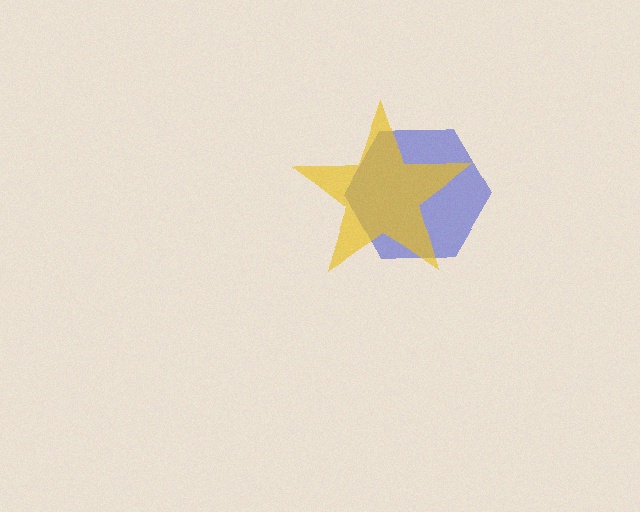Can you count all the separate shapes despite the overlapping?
Yes, there are 2 separate shapes.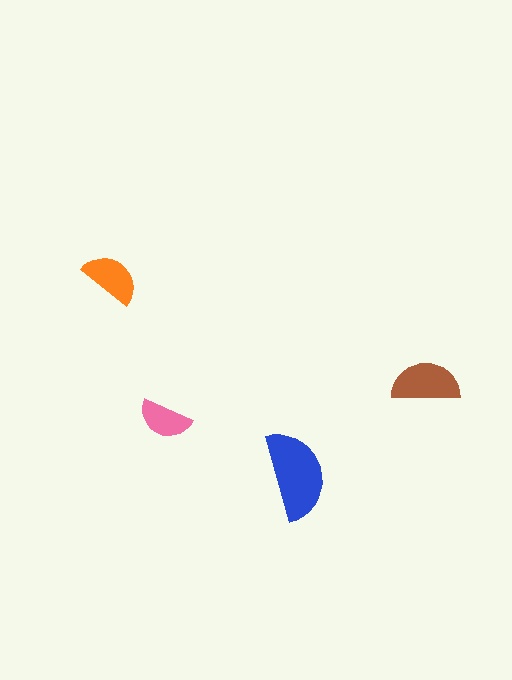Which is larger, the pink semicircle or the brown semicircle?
The brown one.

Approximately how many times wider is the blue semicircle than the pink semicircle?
About 1.5 times wider.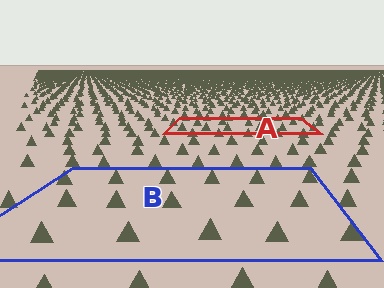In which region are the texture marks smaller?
The texture marks are smaller in region A, because it is farther away.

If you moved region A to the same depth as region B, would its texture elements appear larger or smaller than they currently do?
They would appear larger. At a closer depth, the same texture elements are projected at a bigger on-screen size.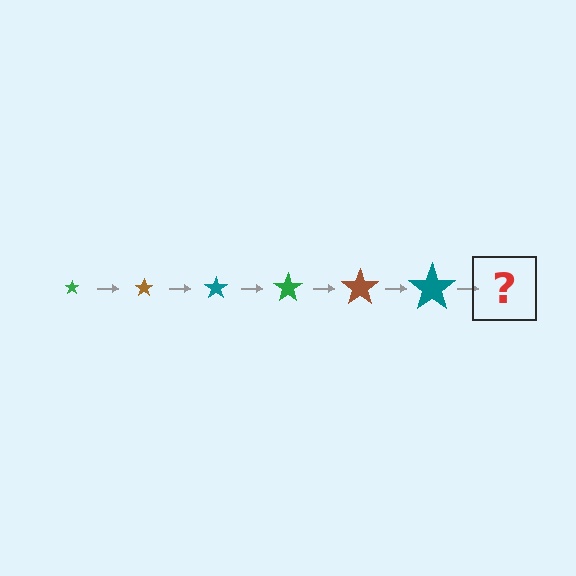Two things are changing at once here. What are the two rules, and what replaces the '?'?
The two rules are that the star grows larger each step and the color cycles through green, brown, and teal. The '?' should be a green star, larger than the previous one.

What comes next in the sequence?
The next element should be a green star, larger than the previous one.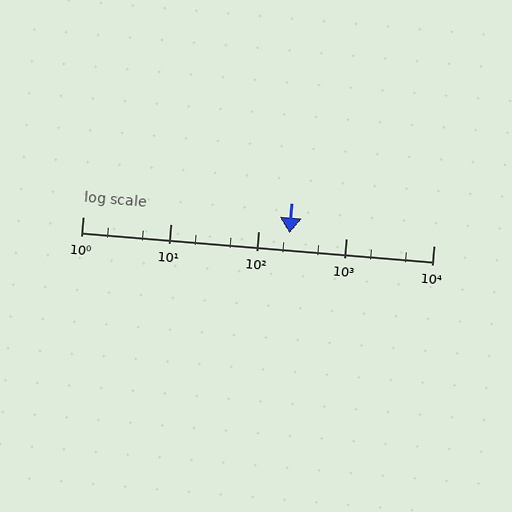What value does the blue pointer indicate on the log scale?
The pointer indicates approximately 230.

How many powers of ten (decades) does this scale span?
The scale spans 4 decades, from 1 to 10000.